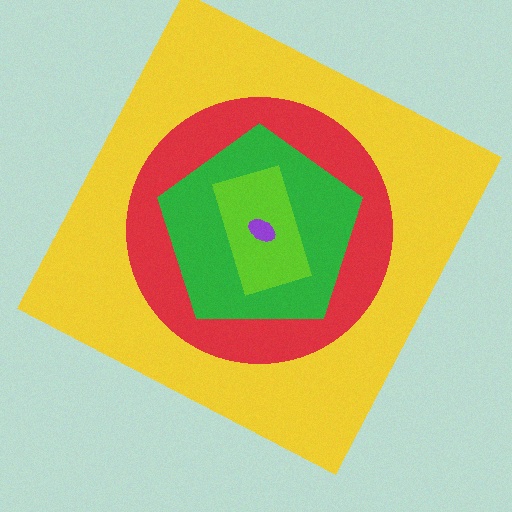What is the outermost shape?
The yellow square.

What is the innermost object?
The purple ellipse.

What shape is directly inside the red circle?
The green pentagon.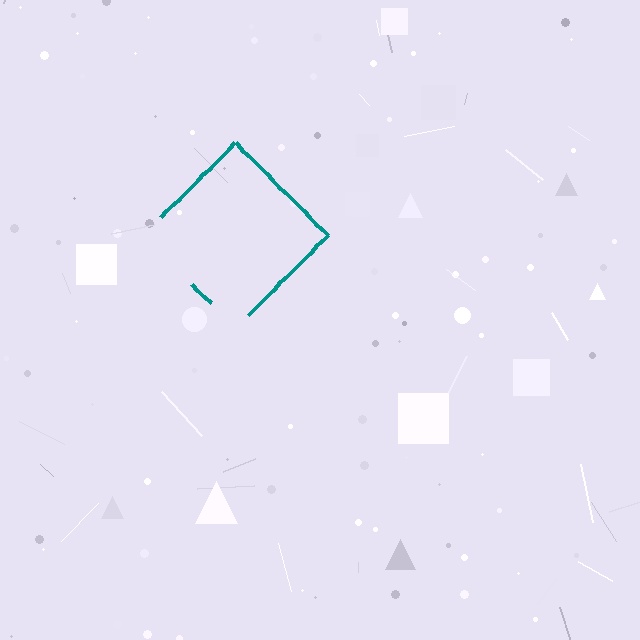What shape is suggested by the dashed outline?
The dashed outline suggests a diamond.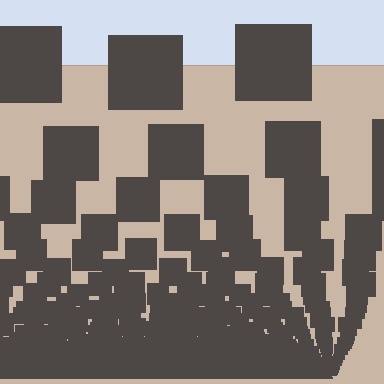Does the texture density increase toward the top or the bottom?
Density increases toward the bottom.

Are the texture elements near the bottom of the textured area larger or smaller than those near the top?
Smaller. The gradient is inverted — elements near the bottom are smaller and denser.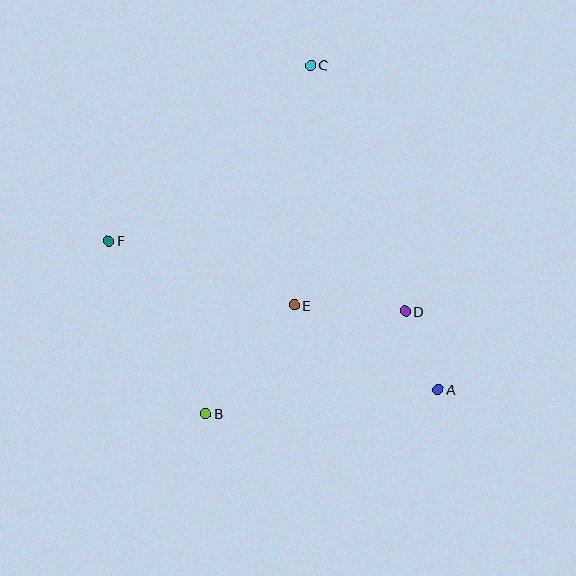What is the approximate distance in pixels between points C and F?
The distance between C and F is approximately 268 pixels.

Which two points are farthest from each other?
Points B and C are farthest from each other.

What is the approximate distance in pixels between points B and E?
The distance between B and E is approximately 140 pixels.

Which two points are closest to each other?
Points A and D are closest to each other.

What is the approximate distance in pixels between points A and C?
The distance between A and C is approximately 348 pixels.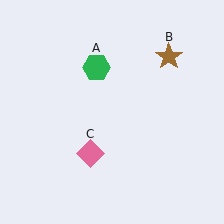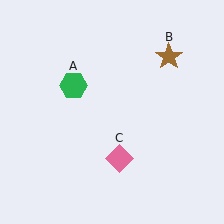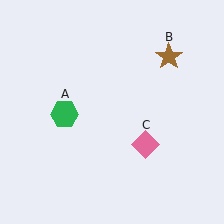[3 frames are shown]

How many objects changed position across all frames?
2 objects changed position: green hexagon (object A), pink diamond (object C).